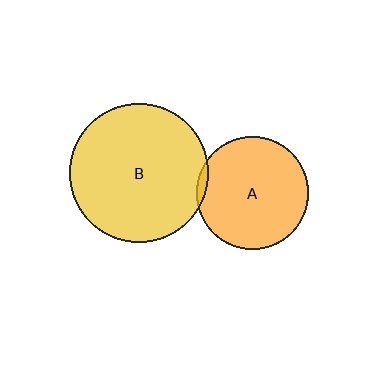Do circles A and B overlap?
Yes.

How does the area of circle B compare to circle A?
Approximately 1.5 times.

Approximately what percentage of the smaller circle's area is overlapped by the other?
Approximately 5%.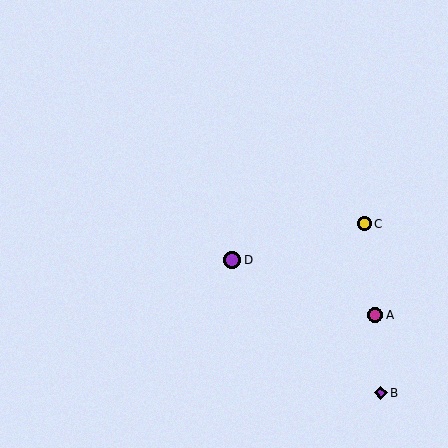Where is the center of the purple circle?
The center of the purple circle is at (232, 260).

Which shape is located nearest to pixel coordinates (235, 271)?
The purple circle (labeled D) at (232, 260) is nearest to that location.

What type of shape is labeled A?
Shape A is a magenta circle.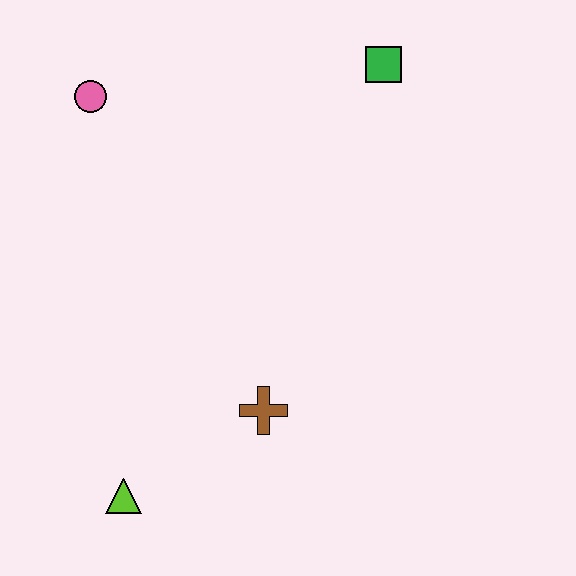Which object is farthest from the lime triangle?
The green square is farthest from the lime triangle.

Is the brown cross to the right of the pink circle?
Yes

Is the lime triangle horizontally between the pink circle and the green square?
Yes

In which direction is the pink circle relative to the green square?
The pink circle is to the left of the green square.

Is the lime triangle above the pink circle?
No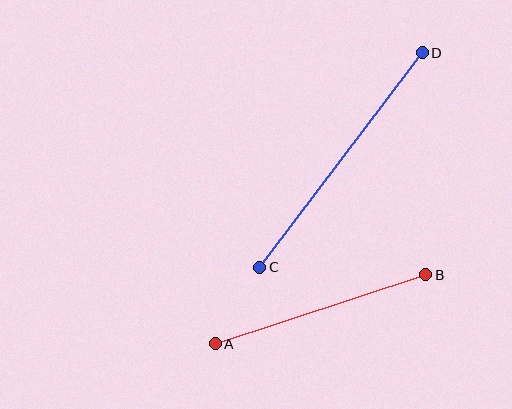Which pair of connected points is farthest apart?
Points C and D are farthest apart.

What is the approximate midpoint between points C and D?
The midpoint is at approximately (341, 160) pixels.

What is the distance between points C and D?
The distance is approximately 269 pixels.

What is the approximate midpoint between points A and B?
The midpoint is at approximately (321, 309) pixels.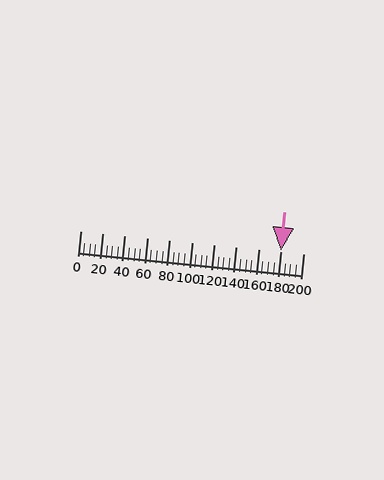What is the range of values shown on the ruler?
The ruler shows values from 0 to 200.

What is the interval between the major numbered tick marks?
The major tick marks are spaced 20 units apart.